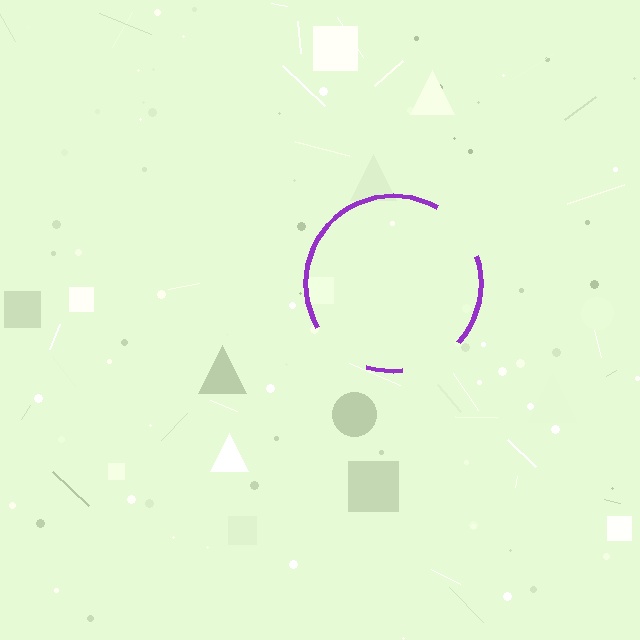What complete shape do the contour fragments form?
The contour fragments form a circle.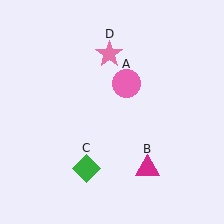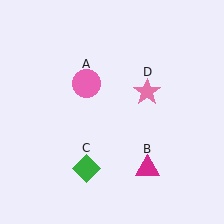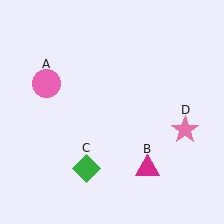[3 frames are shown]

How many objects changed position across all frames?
2 objects changed position: pink circle (object A), pink star (object D).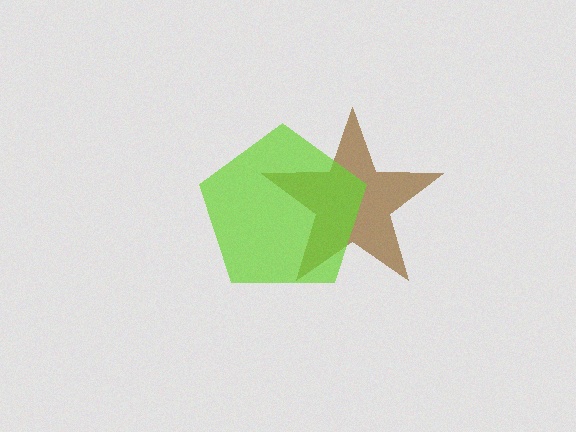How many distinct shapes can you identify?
There are 2 distinct shapes: a brown star, a lime pentagon.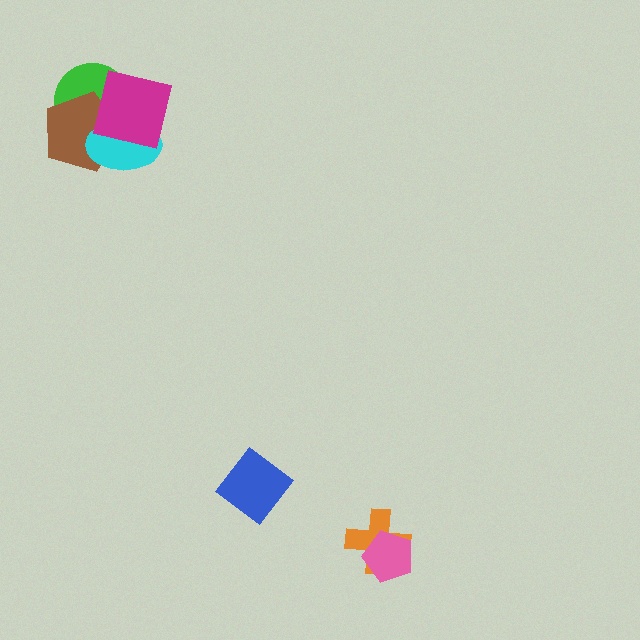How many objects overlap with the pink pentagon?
1 object overlaps with the pink pentagon.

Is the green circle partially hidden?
Yes, it is partially covered by another shape.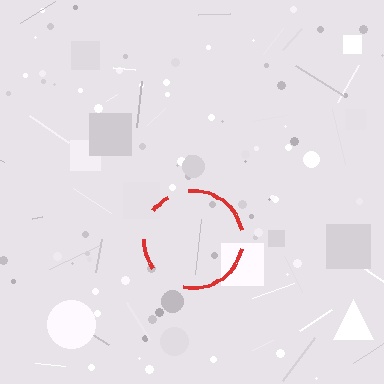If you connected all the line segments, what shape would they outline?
They would outline a circle.